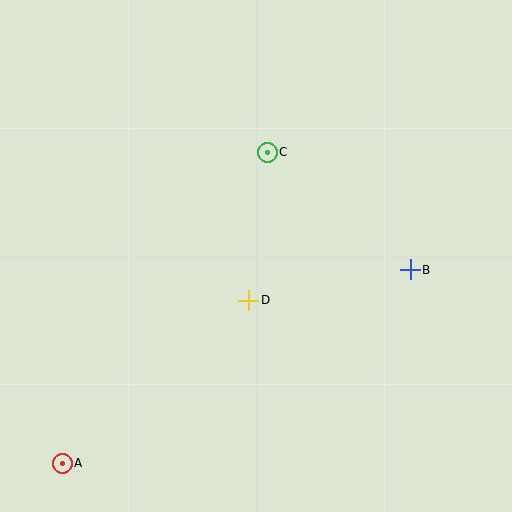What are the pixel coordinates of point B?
Point B is at (410, 270).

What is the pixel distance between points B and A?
The distance between B and A is 398 pixels.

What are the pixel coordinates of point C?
Point C is at (267, 152).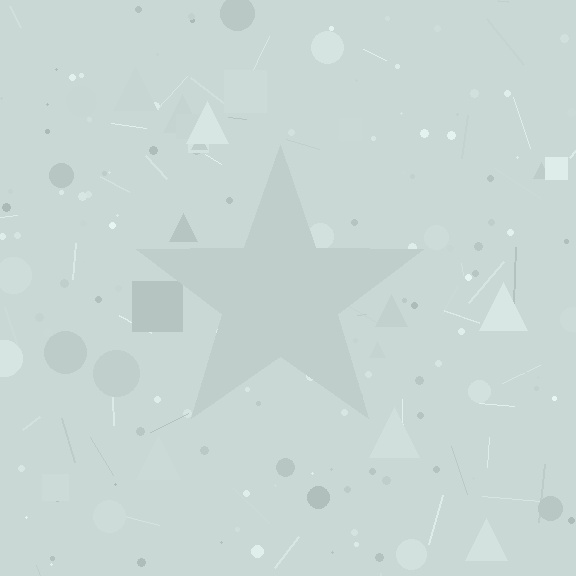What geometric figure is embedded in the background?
A star is embedded in the background.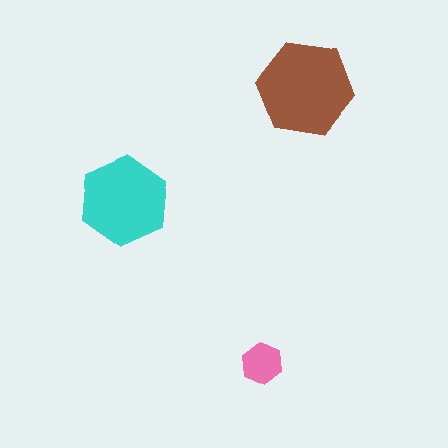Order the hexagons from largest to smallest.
the brown one, the cyan one, the pink one.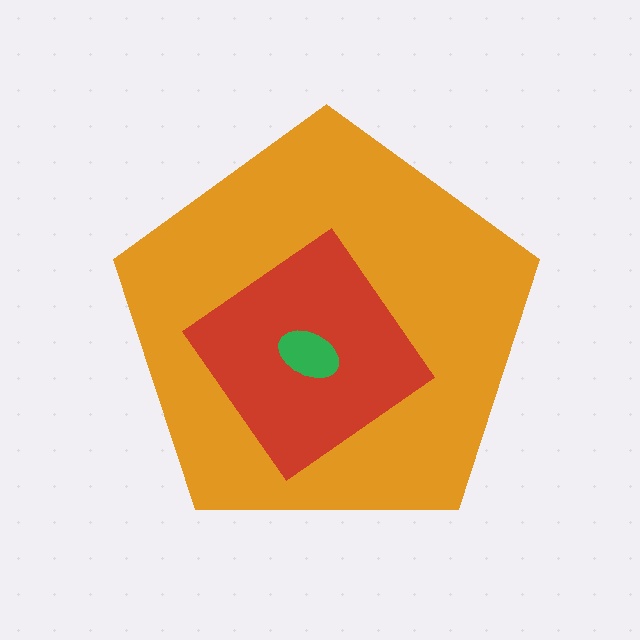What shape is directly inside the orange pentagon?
The red diamond.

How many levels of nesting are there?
3.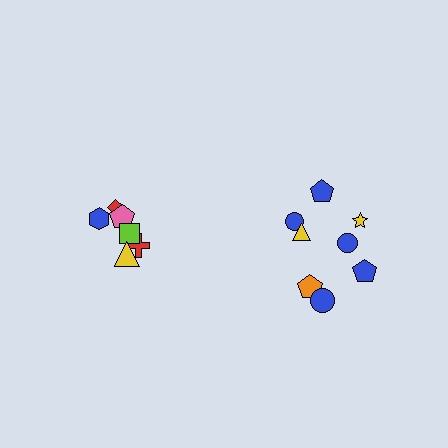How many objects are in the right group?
There are 8 objects.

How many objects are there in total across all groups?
There are 14 objects.